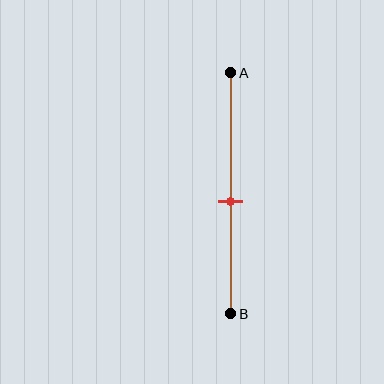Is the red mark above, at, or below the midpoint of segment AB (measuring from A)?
The red mark is below the midpoint of segment AB.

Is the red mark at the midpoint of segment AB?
No, the mark is at about 55% from A, not at the 50% midpoint.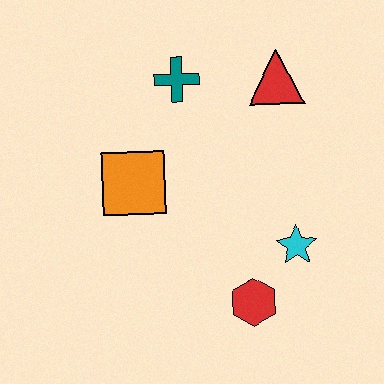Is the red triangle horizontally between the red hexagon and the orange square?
No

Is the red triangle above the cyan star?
Yes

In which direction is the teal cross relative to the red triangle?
The teal cross is to the left of the red triangle.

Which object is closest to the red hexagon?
The cyan star is closest to the red hexagon.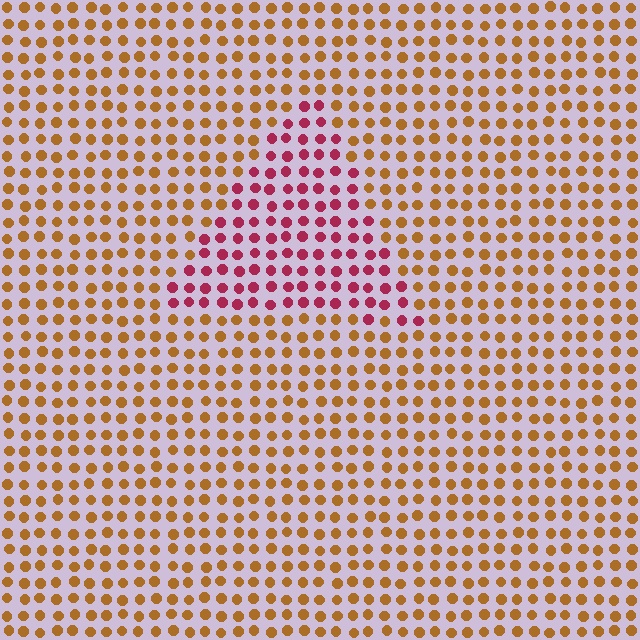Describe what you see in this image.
The image is filled with small brown elements in a uniform arrangement. A triangle-shaped region is visible where the elements are tinted to a slightly different hue, forming a subtle color boundary.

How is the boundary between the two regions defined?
The boundary is defined purely by a slight shift in hue (about 53 degrees). Spacing, size, and orientation are identical on both sides.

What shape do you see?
I see a triangle.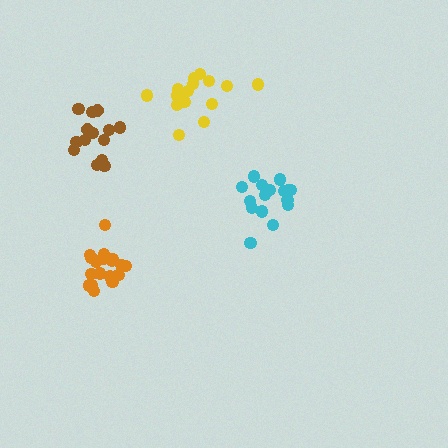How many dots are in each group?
Group 1: 16 dots, Group 2: 18 dots, Group 3: 16 dots, Group 4: 14 dots (64 total).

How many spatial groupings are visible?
There are 4 spatial groupings.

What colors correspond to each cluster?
The clusters are colored: yellow, orange, cyan, brown.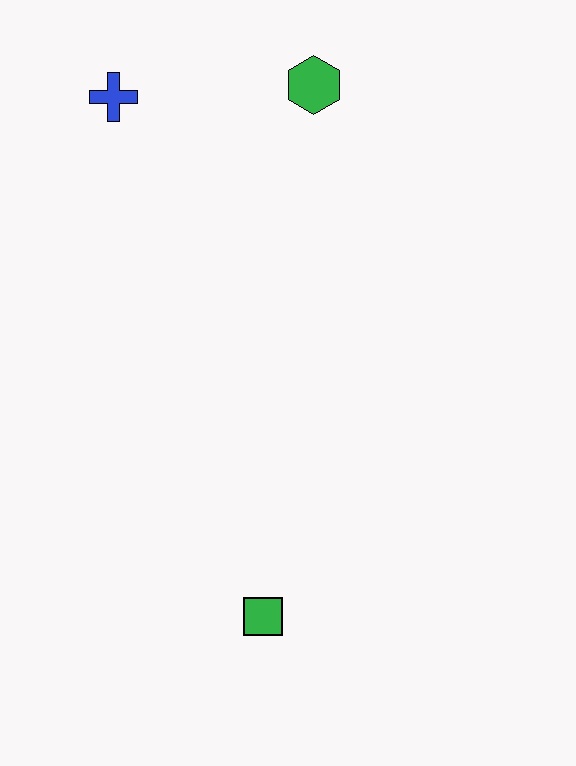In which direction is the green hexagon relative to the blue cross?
The green hexagon is to the right of the blue cross.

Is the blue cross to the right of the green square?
No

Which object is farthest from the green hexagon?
The green square is farthest from the green hexagon.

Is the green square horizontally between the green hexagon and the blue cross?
Yes